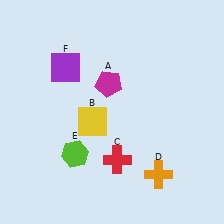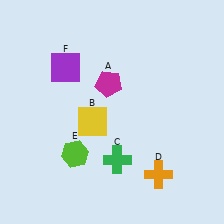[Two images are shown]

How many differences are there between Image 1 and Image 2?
There is 1 difference between the two images.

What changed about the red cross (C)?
In Image 1, C is red. In Image 2, it changed to green.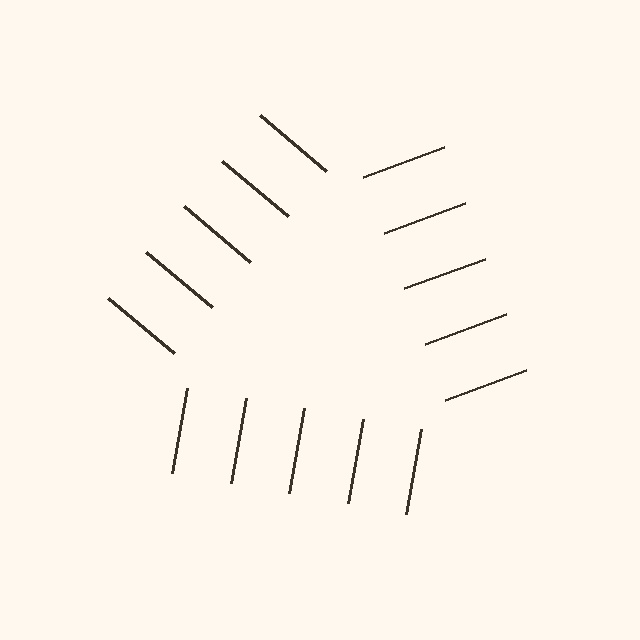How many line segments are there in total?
15 — 5 along each of the 3 edges.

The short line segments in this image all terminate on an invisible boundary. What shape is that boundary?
An illusory triangle — the line segments terminate on its edges but no continuous stroke is drawn.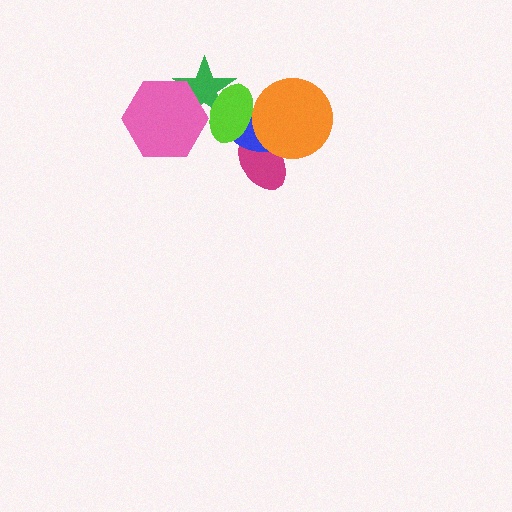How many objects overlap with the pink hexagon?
2 objects overlap with the pink hexagon.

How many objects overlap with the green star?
2 objects overlap with the green star.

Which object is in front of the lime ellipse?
The pink hexagon is in front of the lime ellipse.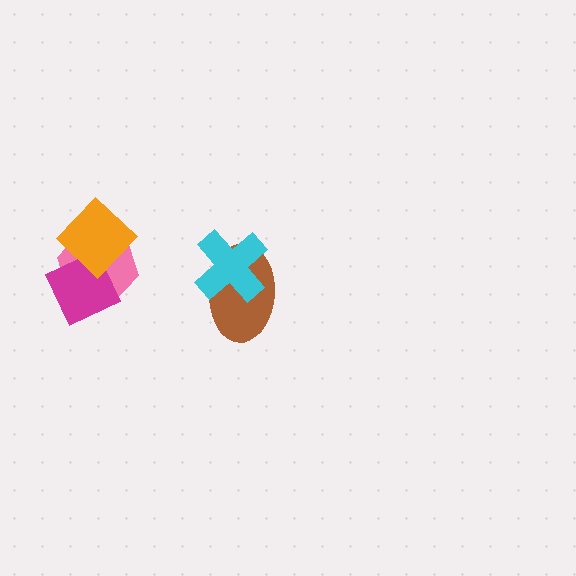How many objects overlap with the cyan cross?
1 object overlaps with the cyan cross.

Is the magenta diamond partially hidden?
Yes, it is partially covered by another shape.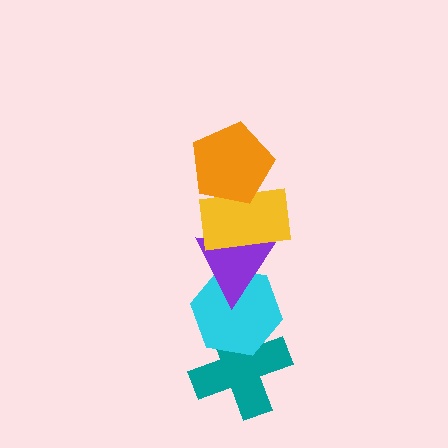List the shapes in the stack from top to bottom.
From top to bottom: the orange pentagon, the yellow rectangle, the purple triangle, the cyan hexagon, the teal cross.